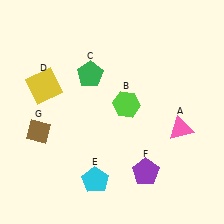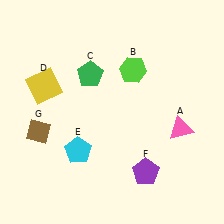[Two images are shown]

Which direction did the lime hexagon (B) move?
The lime hexagon (B) moved up.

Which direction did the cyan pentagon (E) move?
The cyan pentagon (E) moved up.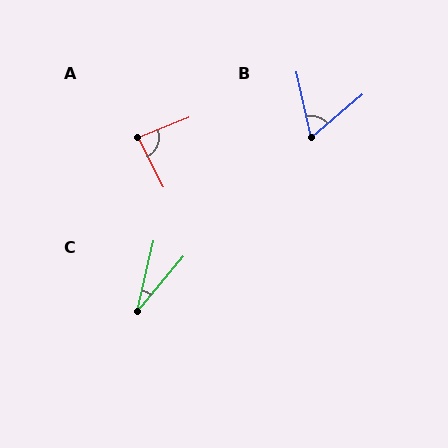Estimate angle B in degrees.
Approximately 62 degrees.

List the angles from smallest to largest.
C (26°), B (62°), A (84°).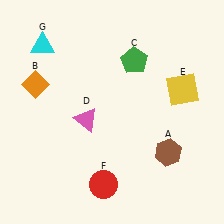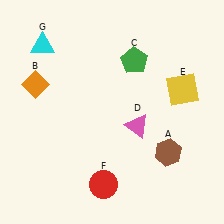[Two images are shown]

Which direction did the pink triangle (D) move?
The pink triangle (D) moved right.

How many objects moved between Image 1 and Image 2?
1 object moved between the two images.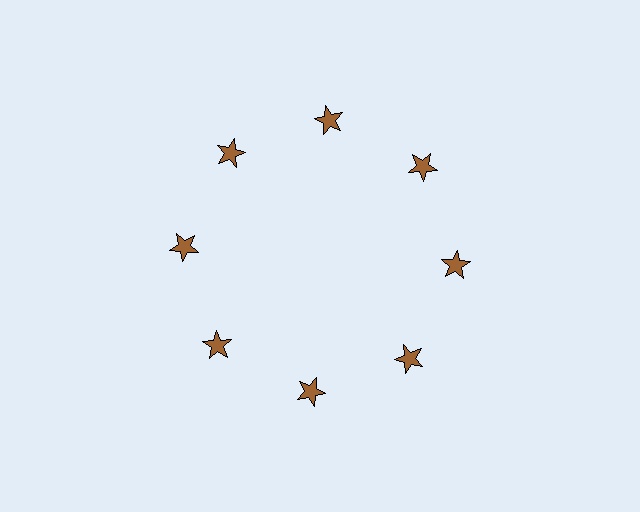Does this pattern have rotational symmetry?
Yes, this pattern has 8-fold rotational symmetry. It looks the same after rotating 45 degrees around the center.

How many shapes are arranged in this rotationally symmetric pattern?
There are 8 shapes, arranged in 8 groups of 1.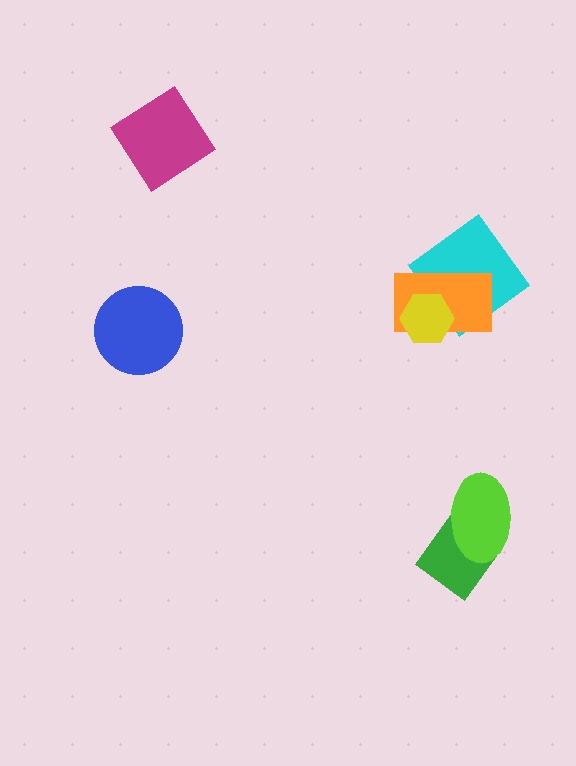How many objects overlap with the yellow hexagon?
2 objects overlap with the yellow hexagon.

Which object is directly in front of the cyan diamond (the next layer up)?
The orange rectangle is directly in front of the cyan diamond.